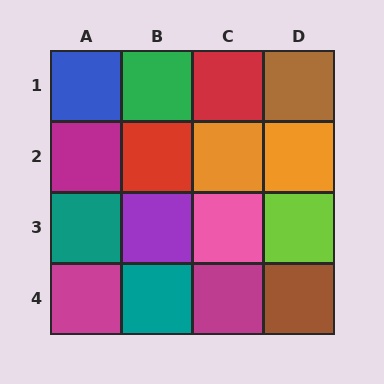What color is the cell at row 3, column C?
Pink.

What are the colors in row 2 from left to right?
Magenta, red, orange, orange.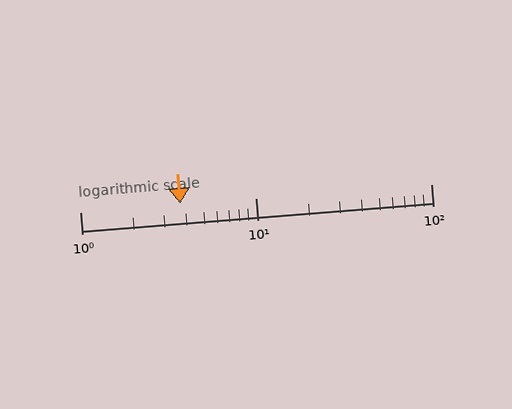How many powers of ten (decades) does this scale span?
The scale spans 2 decades, from 1 to 100.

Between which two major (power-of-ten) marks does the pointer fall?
The pointer is between 1 and 10.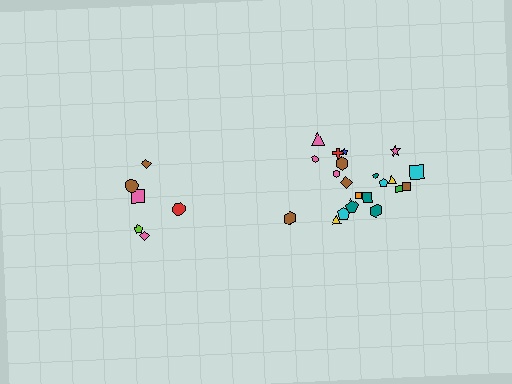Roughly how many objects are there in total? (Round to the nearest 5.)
Roughly 30 objects in total.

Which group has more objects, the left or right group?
The right group.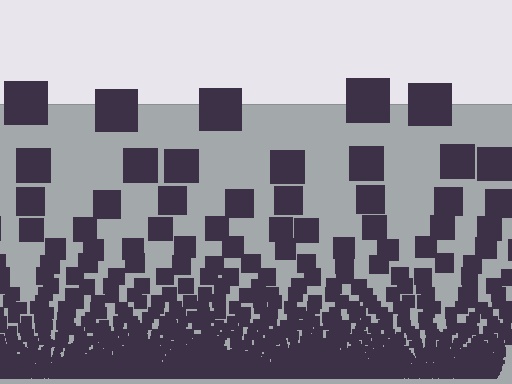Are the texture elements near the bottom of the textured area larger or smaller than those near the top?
Smaller. The gradient is inverted — elements near the bottom are smaller and denser.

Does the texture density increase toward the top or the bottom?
Density increases toward the bottom.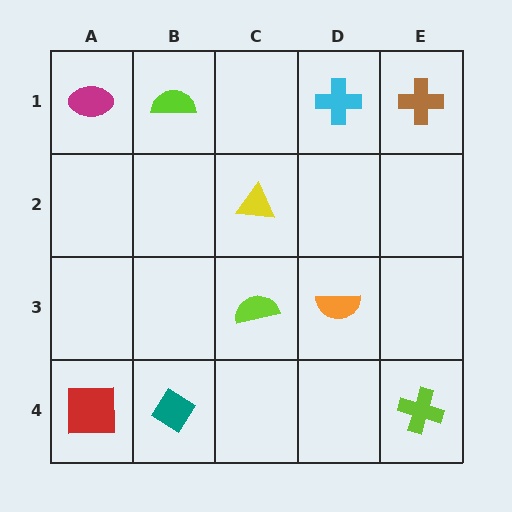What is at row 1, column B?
A lime semicircle.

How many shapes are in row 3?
2 shapes.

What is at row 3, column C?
A lime semicircle.